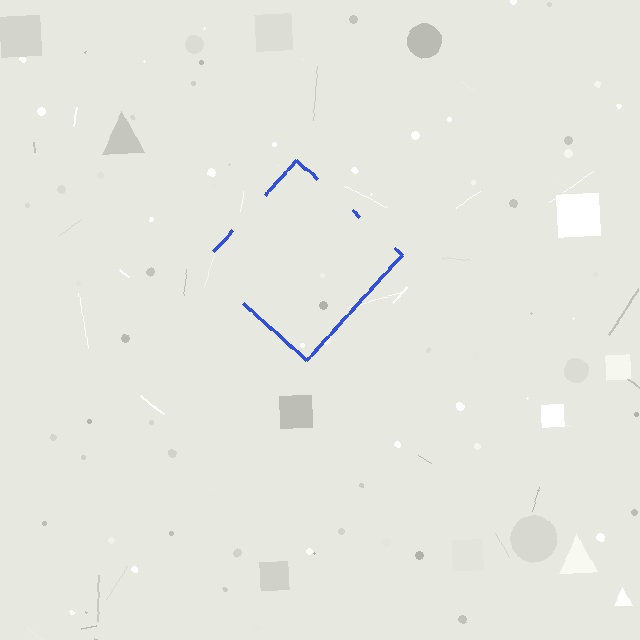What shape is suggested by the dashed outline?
The dashed outline suggests a diamond.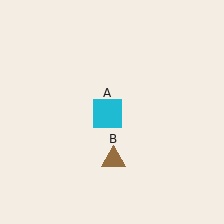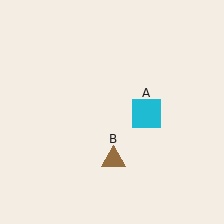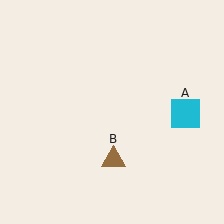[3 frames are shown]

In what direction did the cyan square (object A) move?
The cyan square (object A) moved right.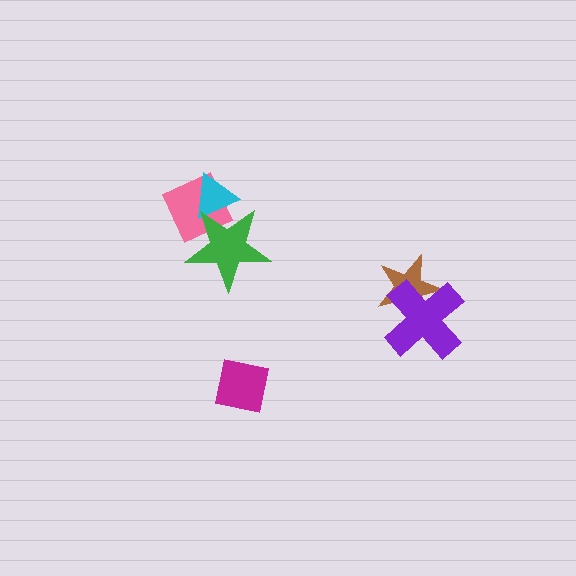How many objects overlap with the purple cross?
1 object overlaps with the purple cross.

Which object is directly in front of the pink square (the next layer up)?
The cyan triangle is directly in front of the pink square.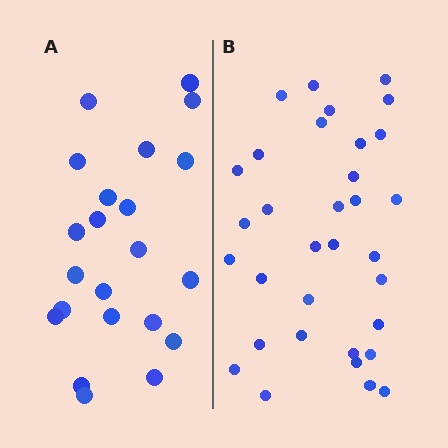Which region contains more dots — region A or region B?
Region B (the right region) has more dots.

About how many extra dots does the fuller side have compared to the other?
Region B has roughly 12 or so more dots than region A.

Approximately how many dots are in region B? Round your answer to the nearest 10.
About 30 dots. (The exact count is 33, which rounds to 30.)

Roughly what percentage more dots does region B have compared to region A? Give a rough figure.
About 50% more.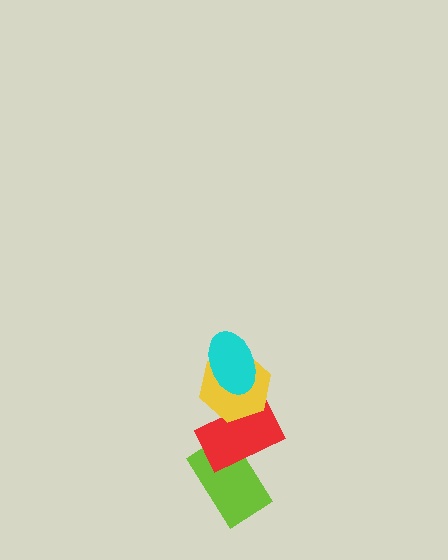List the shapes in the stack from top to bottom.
From top to bottom: the cyan ellipse, the yellow hexagon, the red rectangle, the lime rectangle.